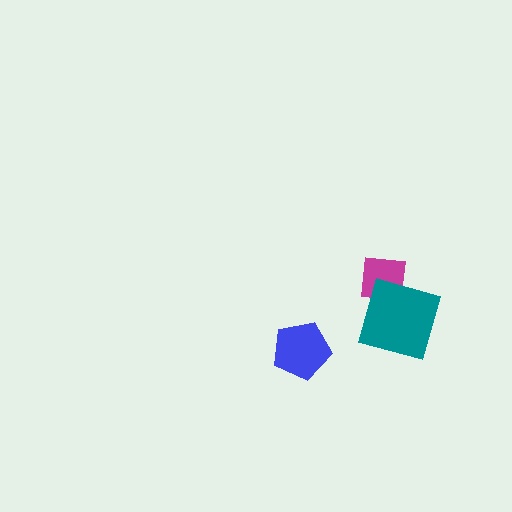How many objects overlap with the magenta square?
1 object overlaps with the magenta square.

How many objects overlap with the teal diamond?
1 object overlaps with the teal diamond.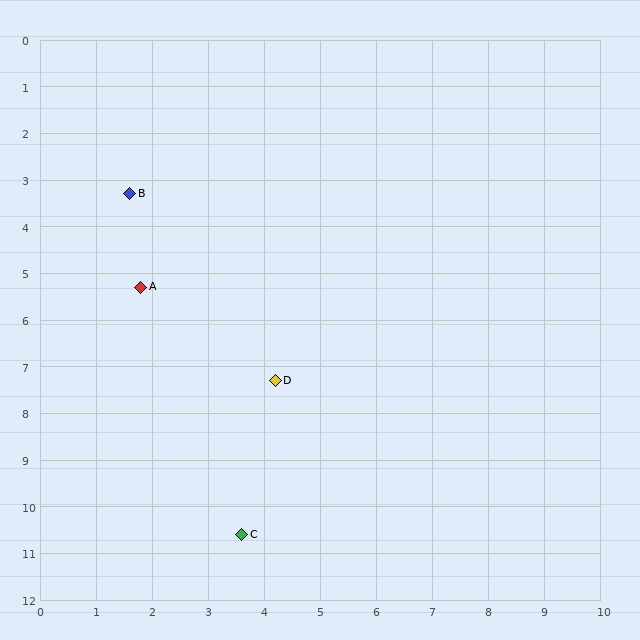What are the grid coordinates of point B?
Point B is at approximately (1.6, 3.3).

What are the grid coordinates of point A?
Point A is at approximately (1.8, 5.3).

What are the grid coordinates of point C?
Point C is at approximately (3.6, 10.6).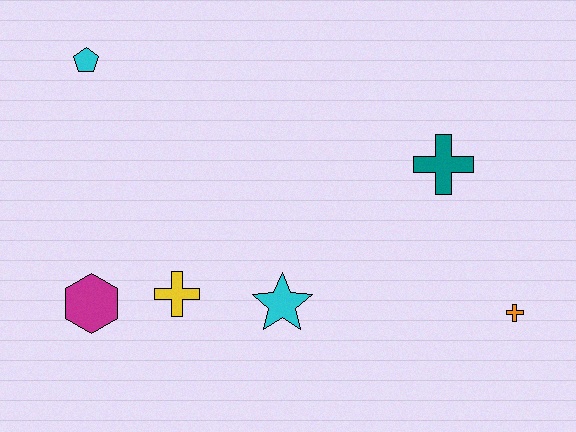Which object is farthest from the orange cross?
The cyan pentagon is farthest from the orange cross.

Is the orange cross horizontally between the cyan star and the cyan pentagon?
No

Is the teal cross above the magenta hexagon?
Yes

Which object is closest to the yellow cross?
The magenta hexagon is closest to the yellow cross.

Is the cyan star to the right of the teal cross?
No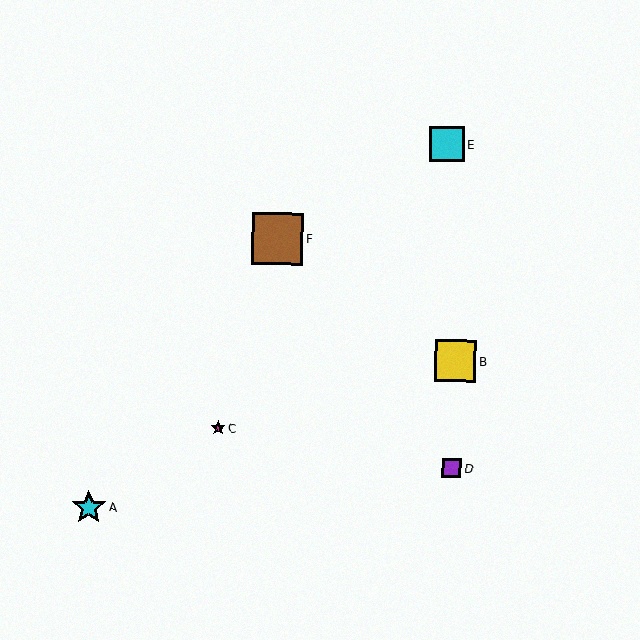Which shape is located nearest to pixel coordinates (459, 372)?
The yellow square (labeled B) at (455, 361) is nearest to that location.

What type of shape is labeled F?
Shape F is a brown square.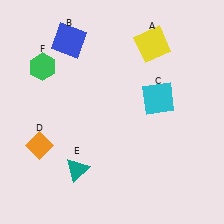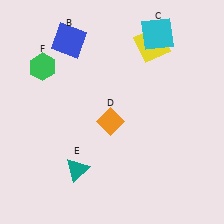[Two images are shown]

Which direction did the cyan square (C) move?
The cyan square (C) moved up.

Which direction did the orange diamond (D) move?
The orange diamond (D) moved right.